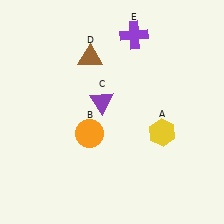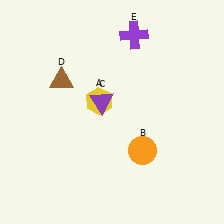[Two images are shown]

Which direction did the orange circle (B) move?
The orange circle (B) moved right.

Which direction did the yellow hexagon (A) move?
The yellow hexagon (A) moved left.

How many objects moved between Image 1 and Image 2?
3 objects moved between the two images.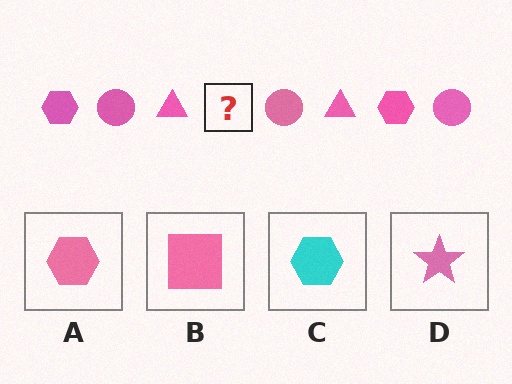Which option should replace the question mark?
Option A.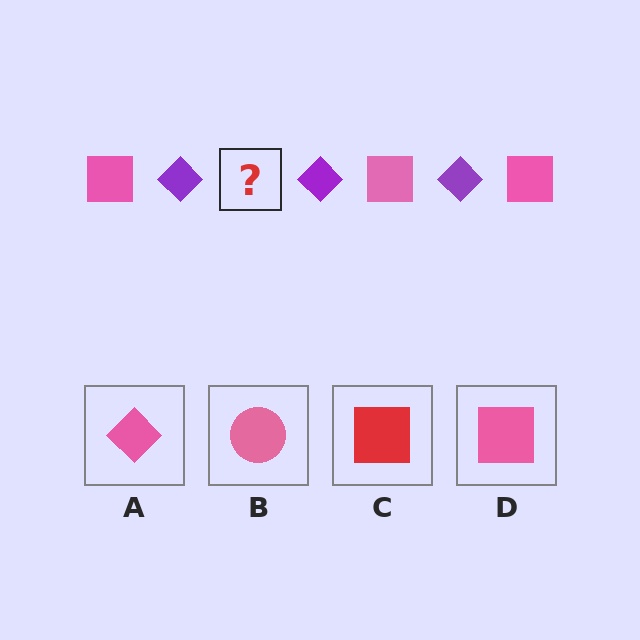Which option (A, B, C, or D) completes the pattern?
D.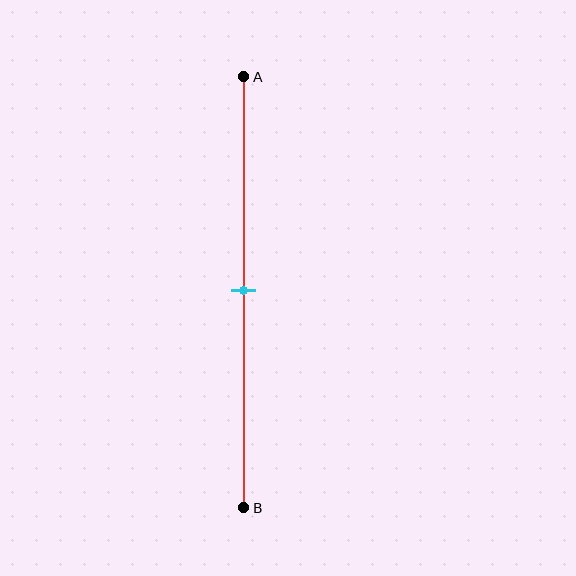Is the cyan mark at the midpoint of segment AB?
Yes, the mark is approximately at the midpoint.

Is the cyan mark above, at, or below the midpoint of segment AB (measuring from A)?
The cyan mark is approximately at the midpoint of segment AB.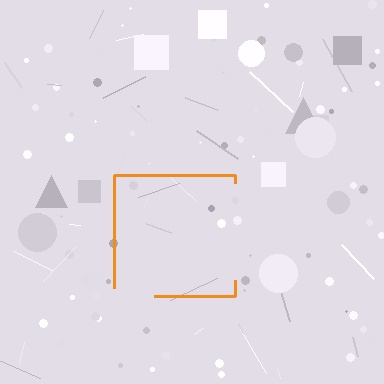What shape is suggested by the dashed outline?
The dashed outline suggests a square.